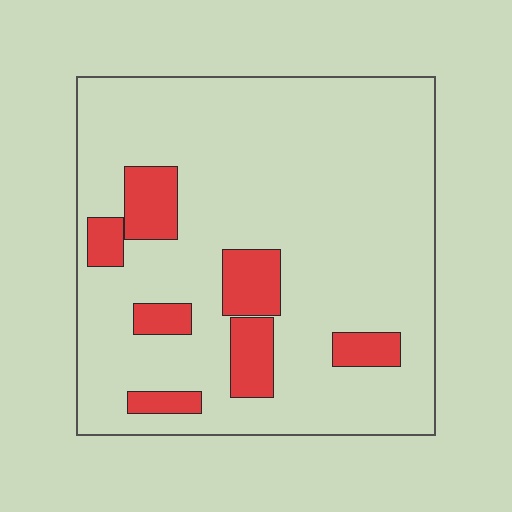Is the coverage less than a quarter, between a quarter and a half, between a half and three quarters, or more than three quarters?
Less than a quarter.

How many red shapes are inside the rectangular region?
7.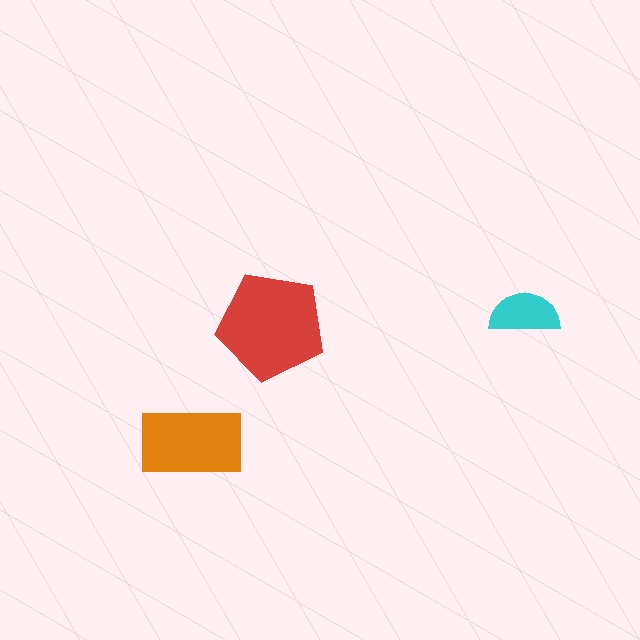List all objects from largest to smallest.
The red pentagon, the orange rectangle, the cyan semicircle.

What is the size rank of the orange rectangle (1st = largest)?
2nd.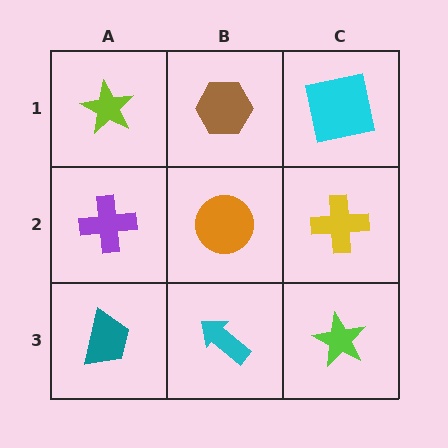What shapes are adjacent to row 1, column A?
A purple cross (row 2, column A), a brown hexagon (row 1, column B).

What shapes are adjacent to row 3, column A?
A purple cross (row 2, column A), a cyan arrow (row 3, column B).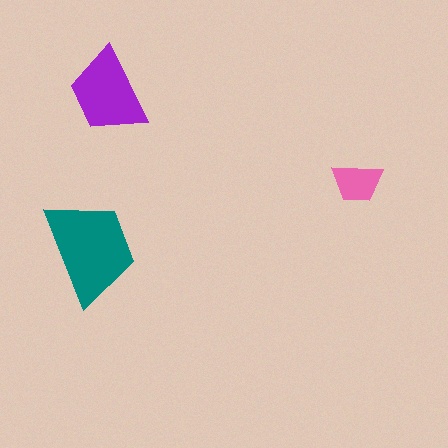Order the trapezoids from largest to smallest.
the teal one, the purple one, the pink one.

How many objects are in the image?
There are 3 objects in the image.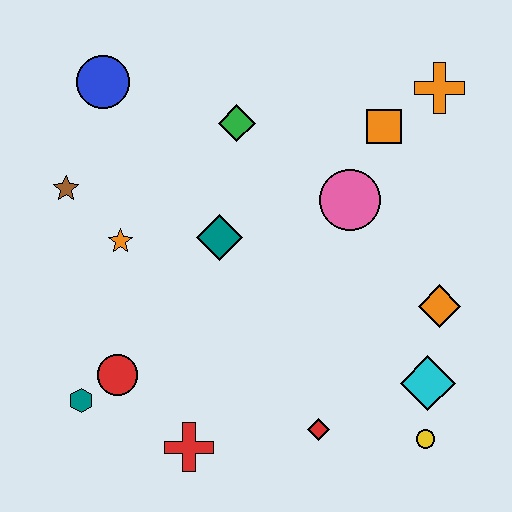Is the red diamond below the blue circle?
Yes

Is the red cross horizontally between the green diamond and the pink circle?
No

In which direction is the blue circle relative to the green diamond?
The blue circle is to the left of the green diamond.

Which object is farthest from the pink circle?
The teal hexagon is farthest from the pink circle.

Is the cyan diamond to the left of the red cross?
No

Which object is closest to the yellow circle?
The cyan diamond is closest to the yellow circle.